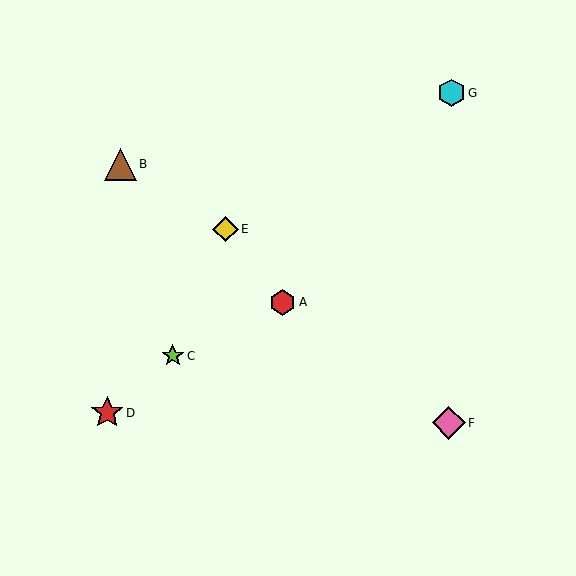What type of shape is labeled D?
Shape D is a red star.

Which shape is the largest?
The pink diamond (labeled F) is the largest.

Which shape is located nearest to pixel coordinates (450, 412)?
The pink diamond (labeled F) at (449, 423) is nearest to that location.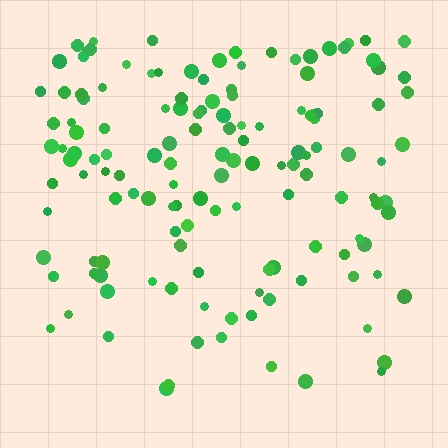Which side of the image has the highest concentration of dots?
The top.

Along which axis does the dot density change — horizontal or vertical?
Vertical.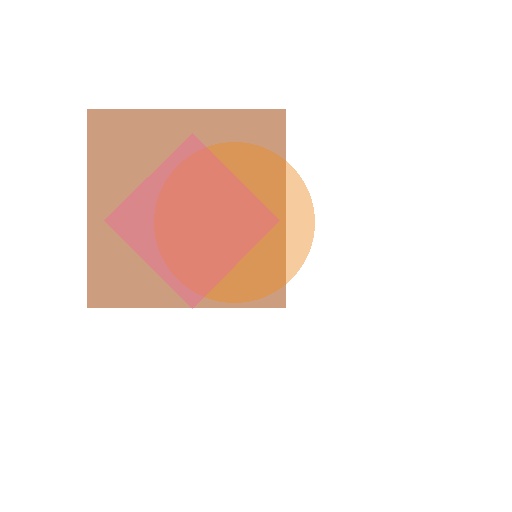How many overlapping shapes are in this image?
There are 3 overlapping shapes in the image.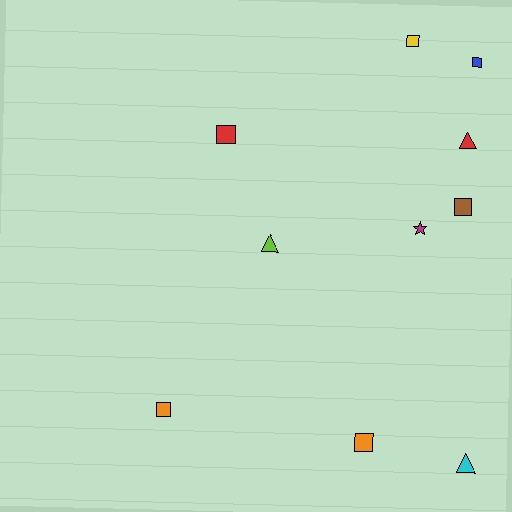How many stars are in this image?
There is 1 star.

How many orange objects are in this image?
There are 2 orange objects.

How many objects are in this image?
There are 10 objects.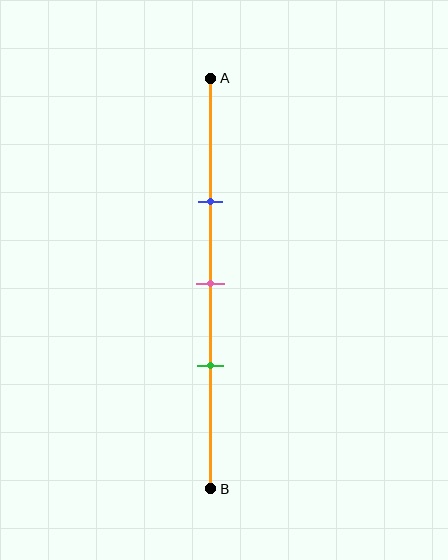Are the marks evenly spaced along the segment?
Yes, the marks are approximately evenly spaced.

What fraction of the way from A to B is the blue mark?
The blue mark is approximately 30% (0.3) of the way from A to B.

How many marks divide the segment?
There are 3 marks dividing the segment.